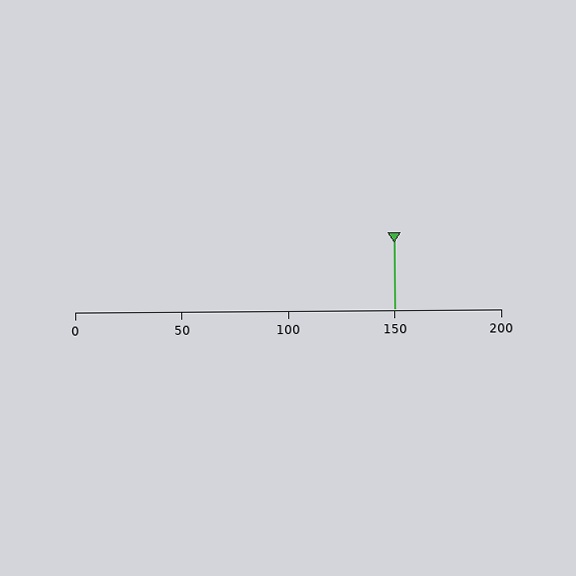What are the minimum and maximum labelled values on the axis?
The axis runs from 0 to 200.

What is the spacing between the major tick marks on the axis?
The major ticks are spaced 50 apart.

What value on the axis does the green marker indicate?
The marker indicates approximately 150.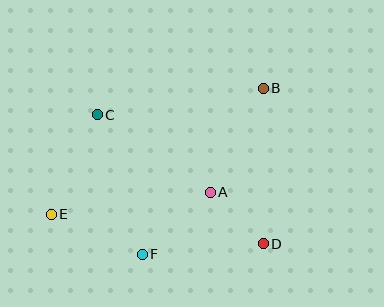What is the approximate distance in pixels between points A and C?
The distance between A and C is approximately 137 pixels.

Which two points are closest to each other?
Points A and D are closest to each other.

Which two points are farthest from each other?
Points B and E are farthest from each other.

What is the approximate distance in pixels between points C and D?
The distance between C and D is approximately 210 pixels.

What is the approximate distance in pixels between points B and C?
The distance between B and C is approximately 168 pixels.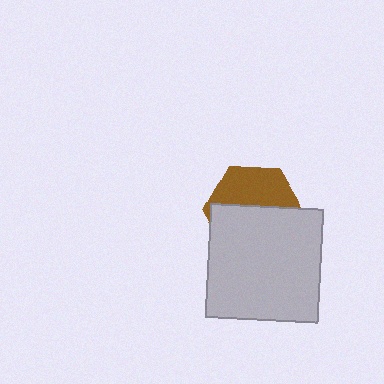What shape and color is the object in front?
The object in front is a light gray square.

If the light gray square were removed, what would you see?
You would see the complete brown hexagon.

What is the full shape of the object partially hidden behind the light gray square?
The partially hidden object is a brown hexagon.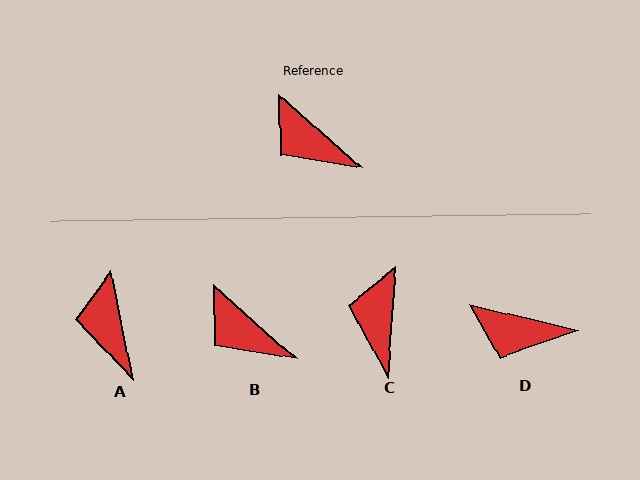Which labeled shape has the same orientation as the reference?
B.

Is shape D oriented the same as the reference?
No, it is off by about 29 degrees.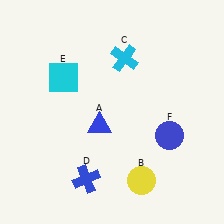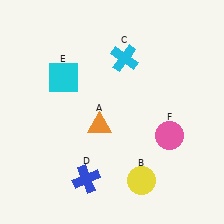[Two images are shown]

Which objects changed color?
A changed from blue to orange. F changed from blue to pink.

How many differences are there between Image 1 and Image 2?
There are 2 differences between the two images.